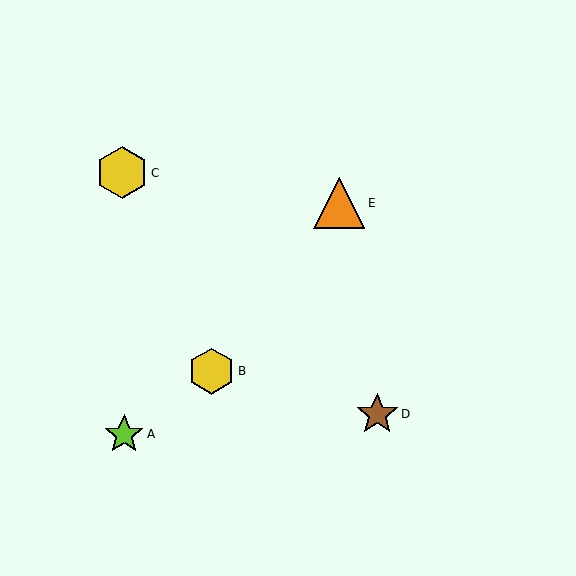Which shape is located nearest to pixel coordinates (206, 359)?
The yellow hexagon (labeled B) at (212, 371) is nearest to that location.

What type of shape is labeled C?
Shape C is a yellow hexagon.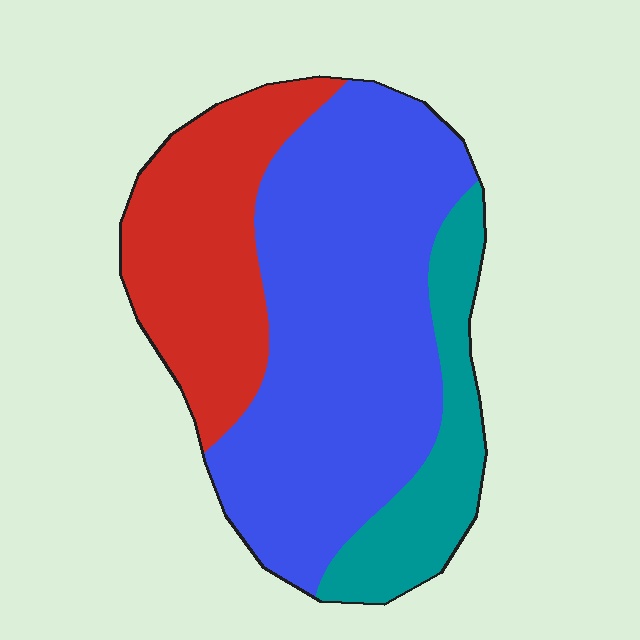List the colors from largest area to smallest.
From largest to smallest: blue, red, teal.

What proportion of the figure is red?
Red covers about 25% of the figure.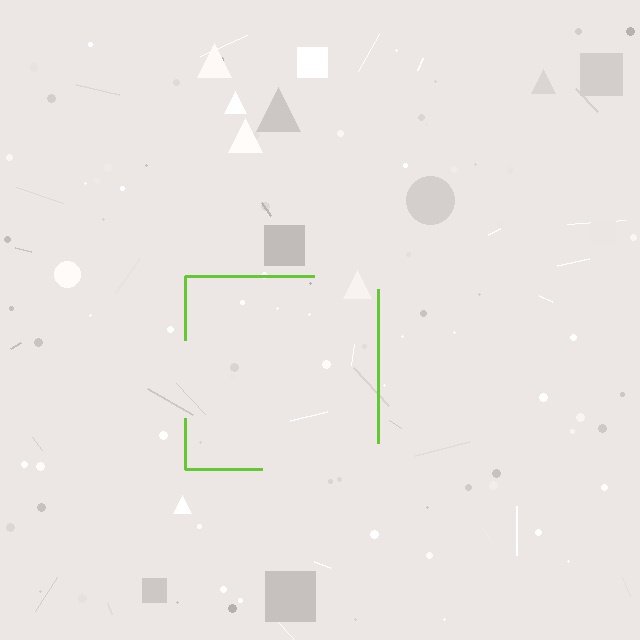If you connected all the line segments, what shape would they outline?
They would outline a square.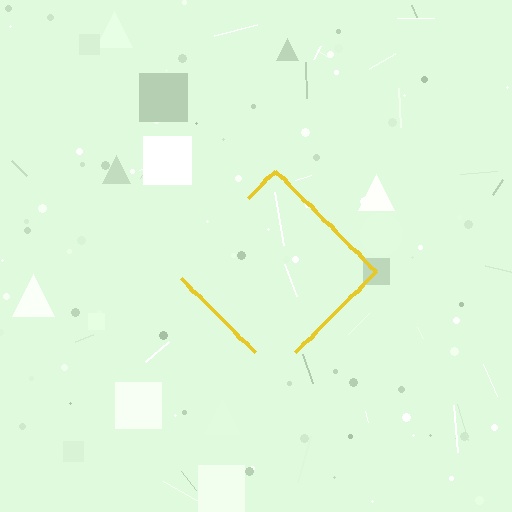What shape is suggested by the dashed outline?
The dashed outline suggests a diamond.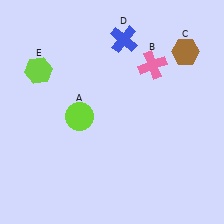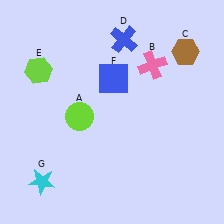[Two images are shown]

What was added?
A blue square (F), a cyan star (G) were added in Image 2.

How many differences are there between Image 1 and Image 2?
There are 2 differences between the two images.